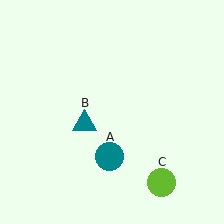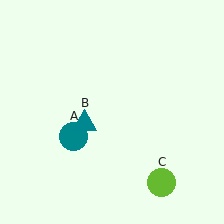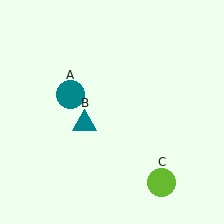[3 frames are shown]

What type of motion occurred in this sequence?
The teal circle (object A) rotated clockwise around the center of the scene.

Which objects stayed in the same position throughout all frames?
Teal triangle (object B) and lime circle (object C) remained stationary.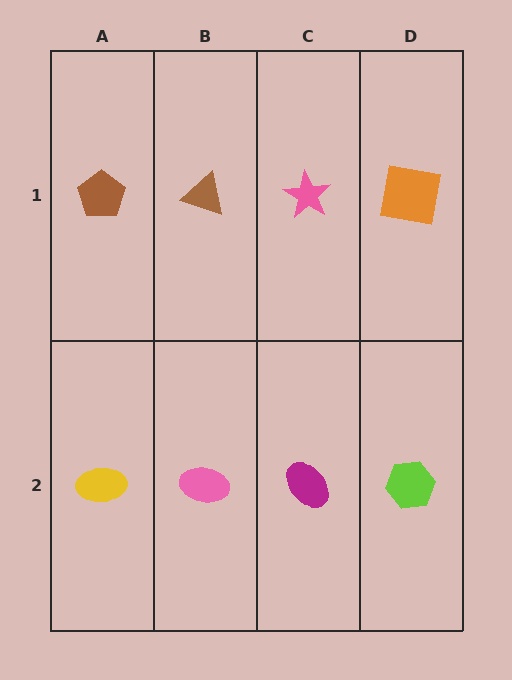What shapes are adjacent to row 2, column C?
A pink star (row 1, column C), a pink ellipse (row 2, column B), a lime hexagon (row 2, column D).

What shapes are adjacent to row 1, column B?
A pink ellipse (row 2, column B), a brown pentagon (row 1, column A), a pink star (row 1, column C).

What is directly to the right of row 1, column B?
A pink star.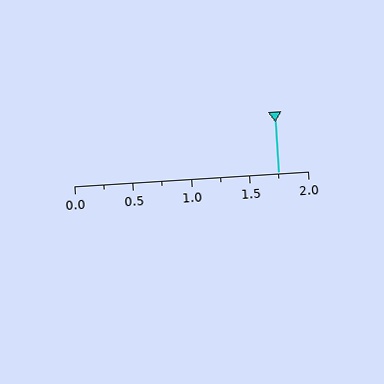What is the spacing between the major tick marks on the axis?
The major ticks are spaced 0.5 apart.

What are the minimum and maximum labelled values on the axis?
The axis runs from 0.0 to 2.0.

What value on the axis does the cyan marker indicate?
The marker indicates approximately 1.75.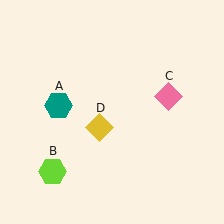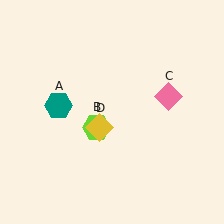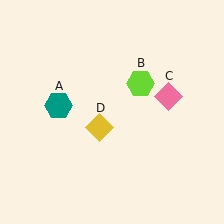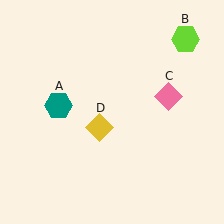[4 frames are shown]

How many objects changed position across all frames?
1 object changed position: lime hexagon (object B).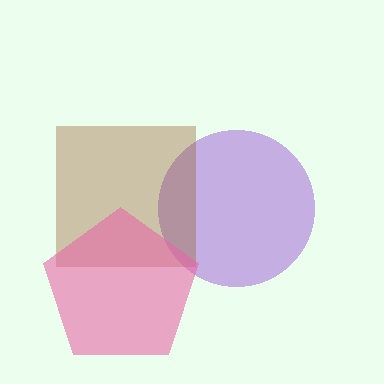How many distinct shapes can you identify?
There are 3 distinct shapes: a purple circle, a brown square, a pink pentagon.